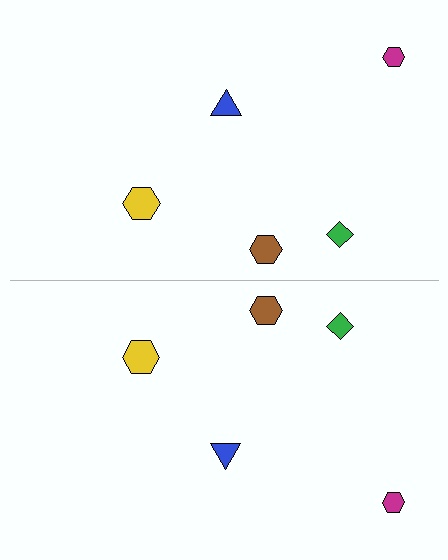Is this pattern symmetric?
Yes, this pattern has bilateral (reflection) symmetry.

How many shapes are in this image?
There are 10 shapes in this image.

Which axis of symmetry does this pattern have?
The pattern has a horizontal axis of symmetry running through the center of the image.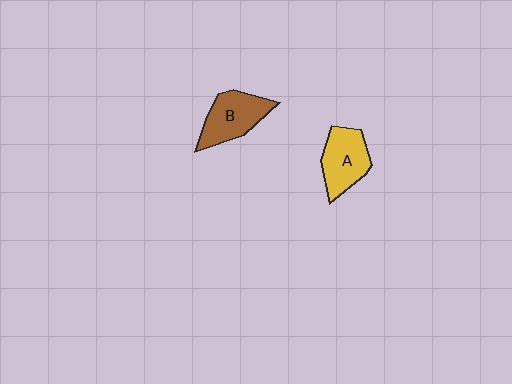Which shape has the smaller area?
Shape A (yellow).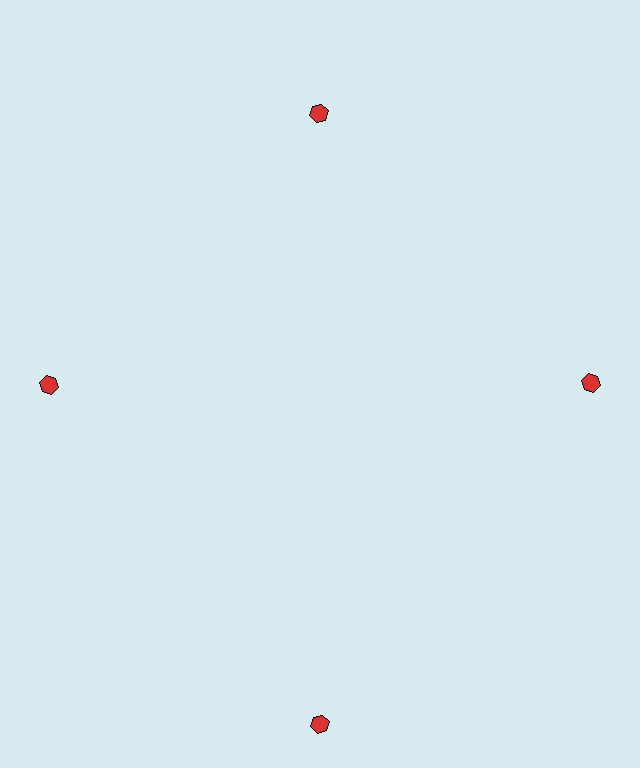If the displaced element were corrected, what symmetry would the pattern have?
It would have 4-fold rotational symmetry — the pattern would map onto itself every 90 degrees.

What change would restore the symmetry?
The symmetry would be restored by moving it inward, back onto the ring so that all 4 hexagons sit at equal angles and equal distance from the center.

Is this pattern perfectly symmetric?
No. The 4 red hexagons are arranged in a ring, but one element near the 6 o'clock position is pushed outward from the center, breaking the 4-fold rotational symmetry.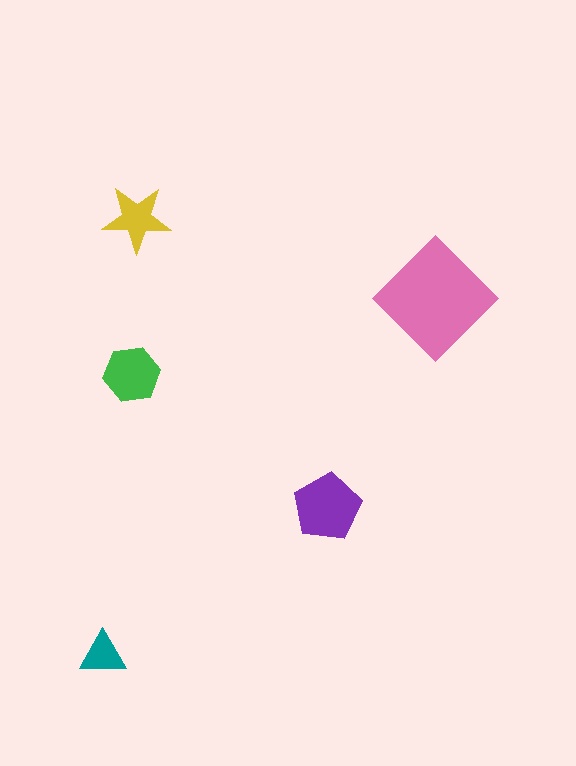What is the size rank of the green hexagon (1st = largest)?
3rd.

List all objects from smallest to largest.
The teal triangle, the yellow star, the green hexagon, the purple pentagon, the pink diamond.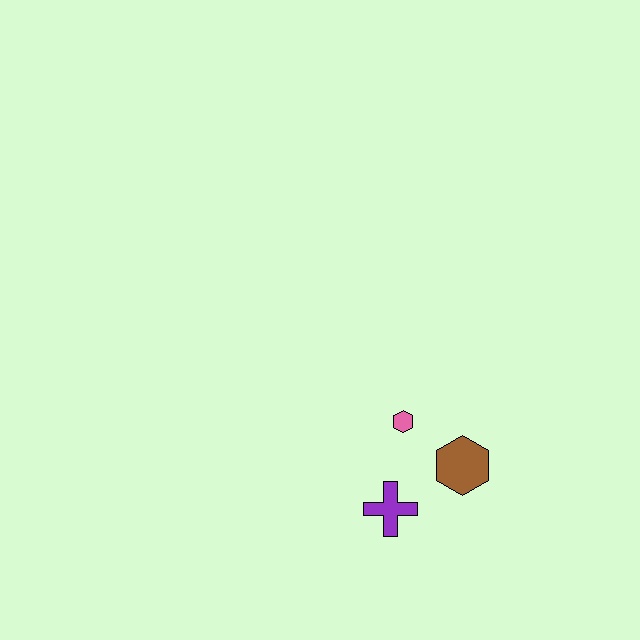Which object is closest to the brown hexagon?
The pink hexagon is closest to the brown hexagon.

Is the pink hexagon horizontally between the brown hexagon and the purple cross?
Yes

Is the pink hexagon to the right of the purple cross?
Yes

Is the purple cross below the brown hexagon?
Yes